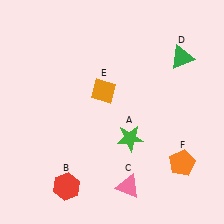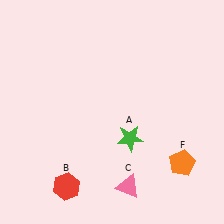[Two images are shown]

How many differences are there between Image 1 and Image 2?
There are 2 differences between the two images.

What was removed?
The green triangle (D), the orange diamond (E) were removed in Image 2.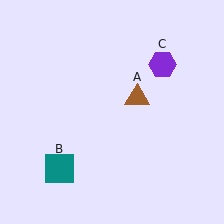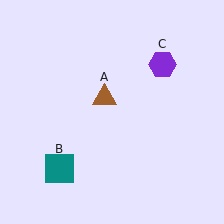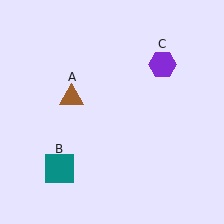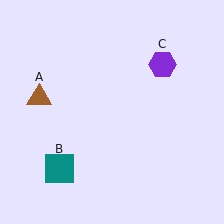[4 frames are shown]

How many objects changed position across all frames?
1 object changed position: brown triangle (object A).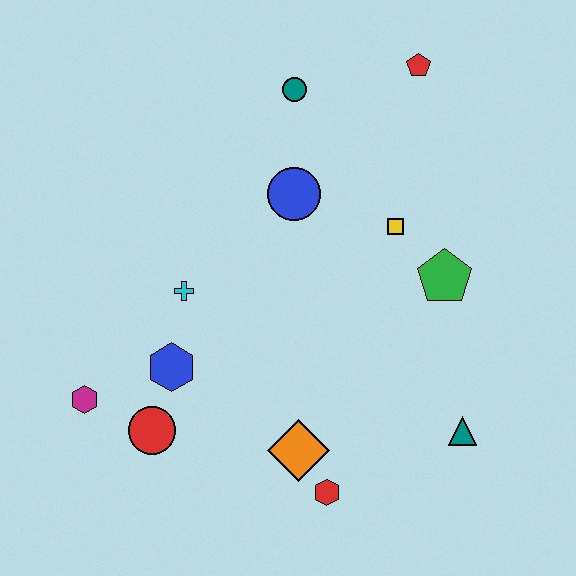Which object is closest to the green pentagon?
The yellow square is closest to the green pentagon.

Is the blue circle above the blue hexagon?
Yes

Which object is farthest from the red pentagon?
The magenta hexagon is farthest from the red pentagon.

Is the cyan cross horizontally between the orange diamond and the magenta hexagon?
Yes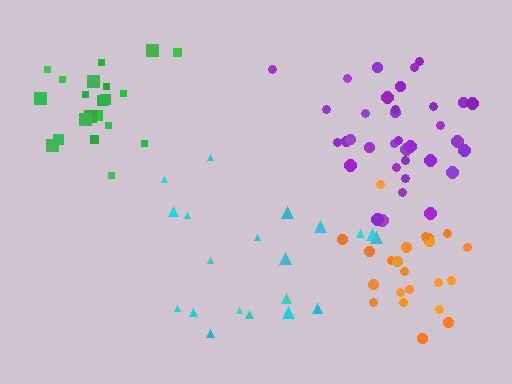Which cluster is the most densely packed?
Orange.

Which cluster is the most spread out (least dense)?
Cyan.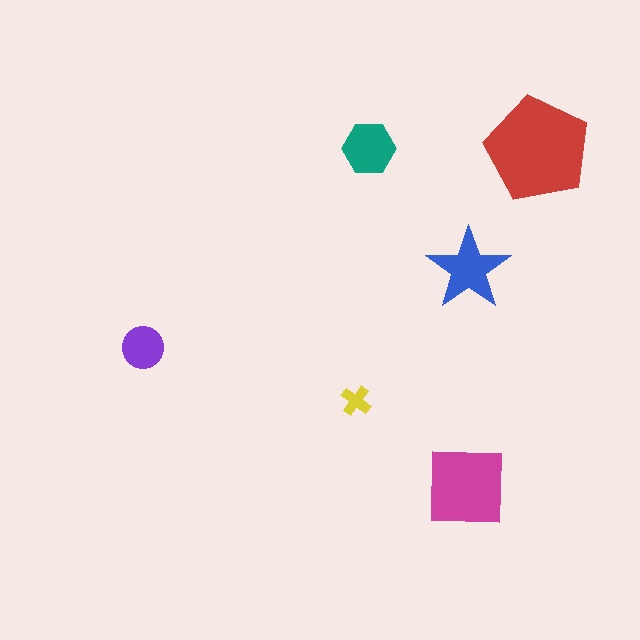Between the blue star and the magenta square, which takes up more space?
The magenta square.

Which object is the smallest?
The yellow cross.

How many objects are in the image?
There are 6 objects in the image.